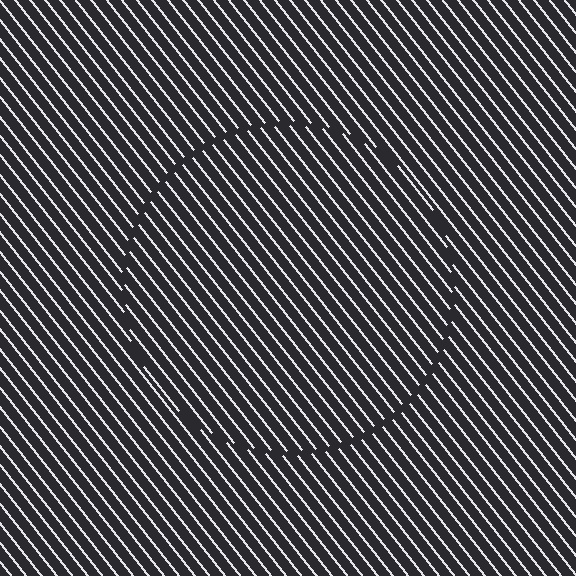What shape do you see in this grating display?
An illusory circle. The interior of the shape contains the same grating, shifted by half a period — the contour is defined by the phase discontinuity where line-ends from the inner and outer gratings abut.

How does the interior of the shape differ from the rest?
The interior of the shape contains the same grating, shifted by half a period — the contour is defined by the phase discontinuity where line-ends from the inner and outer gratings abut.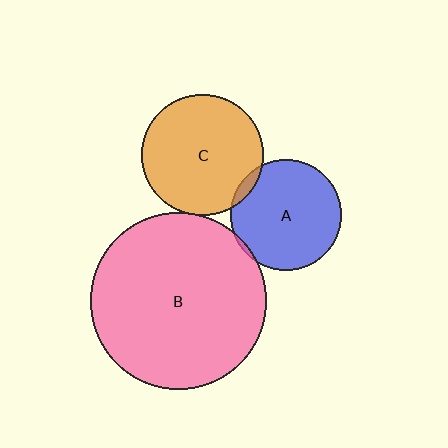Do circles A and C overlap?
Yes.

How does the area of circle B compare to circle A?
Approximately 2.5 times.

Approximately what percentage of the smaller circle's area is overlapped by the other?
Approximately 5%.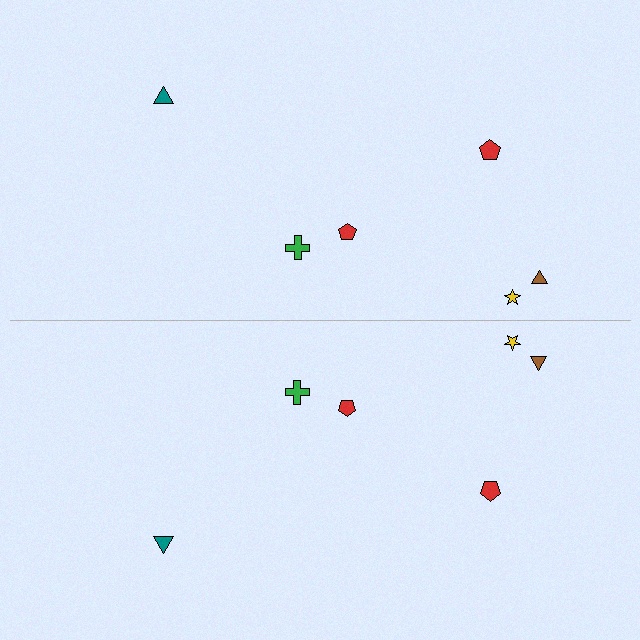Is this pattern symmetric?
Yes, this pattern has bilateral (reflection) symmetry.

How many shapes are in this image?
There are 12 shapes in this image.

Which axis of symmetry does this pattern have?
The pattern has a horizontal axis of symmetry running through the center of the image.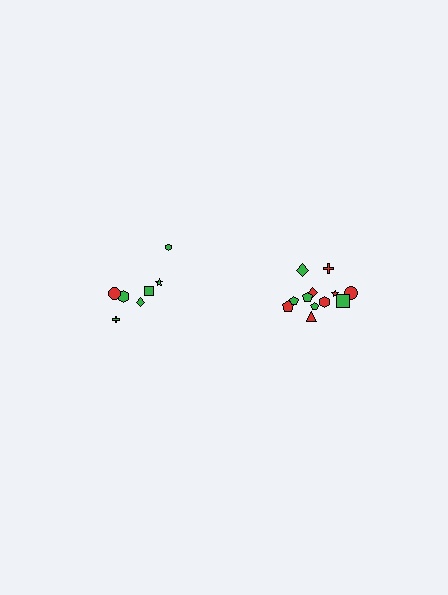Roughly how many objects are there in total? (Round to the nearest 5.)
Roughly 20 objects in total.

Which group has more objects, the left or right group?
The right group.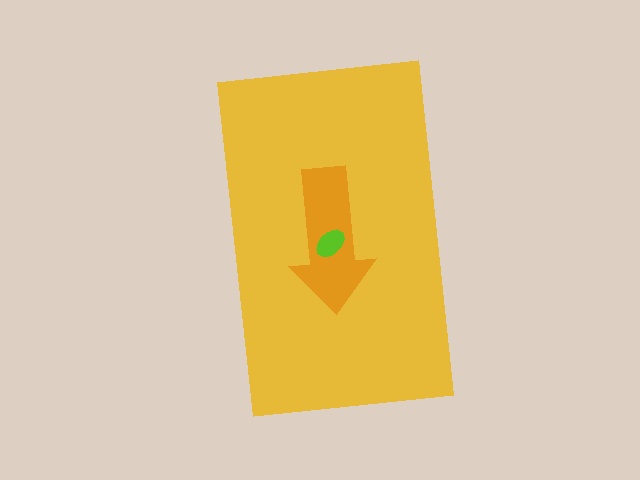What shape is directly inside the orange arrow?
The lime ellipse.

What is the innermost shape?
The lime ellipse.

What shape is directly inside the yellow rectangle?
The orange arrow.